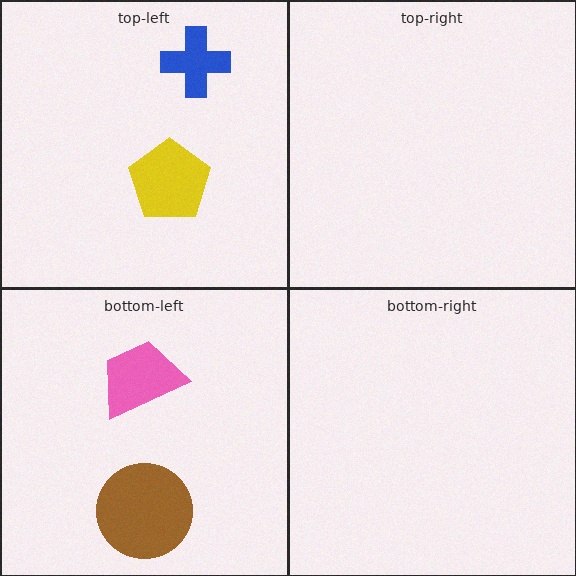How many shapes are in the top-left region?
2.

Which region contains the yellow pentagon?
The top-left region.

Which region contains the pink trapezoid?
The bottom-left region.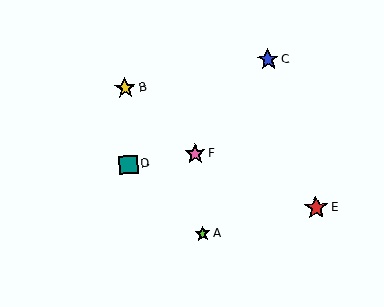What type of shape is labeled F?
Shape F is a pink star.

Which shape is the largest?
The red star (labeled E) is the largest.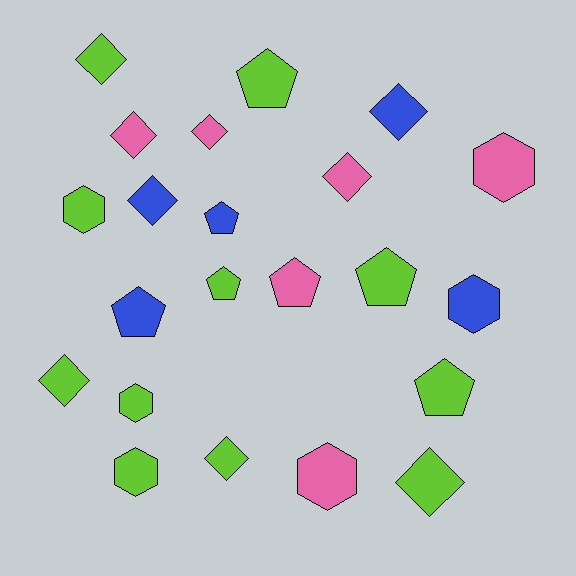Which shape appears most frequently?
Diamond, with 9 objects.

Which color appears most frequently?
Lime, with 11 objects.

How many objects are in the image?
There are 22 objects.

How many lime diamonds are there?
There are 4 lime diamonds.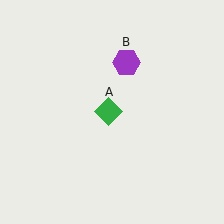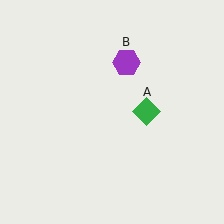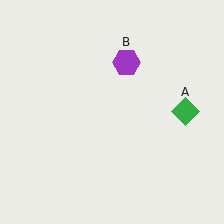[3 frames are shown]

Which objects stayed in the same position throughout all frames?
Purple hexagon (object B) remained stationary.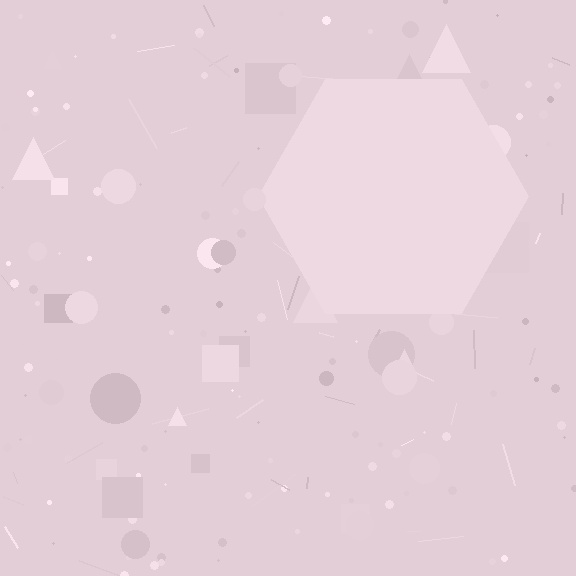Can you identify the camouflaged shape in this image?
The camouflaged shape is a hexagon.